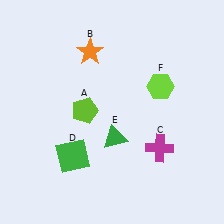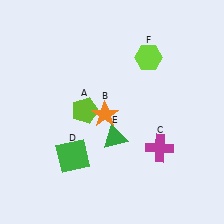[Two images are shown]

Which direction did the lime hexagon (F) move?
The lime hexagon (F) moved up.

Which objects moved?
The objects that moved are: the orange star (B), the lime hexagon (F).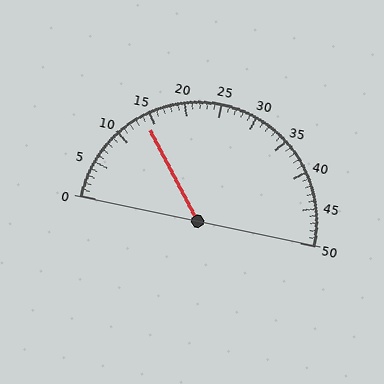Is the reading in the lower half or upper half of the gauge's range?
The reading is in the lower half of the range (0 to 50).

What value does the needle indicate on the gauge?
The needle indicates approximately 14.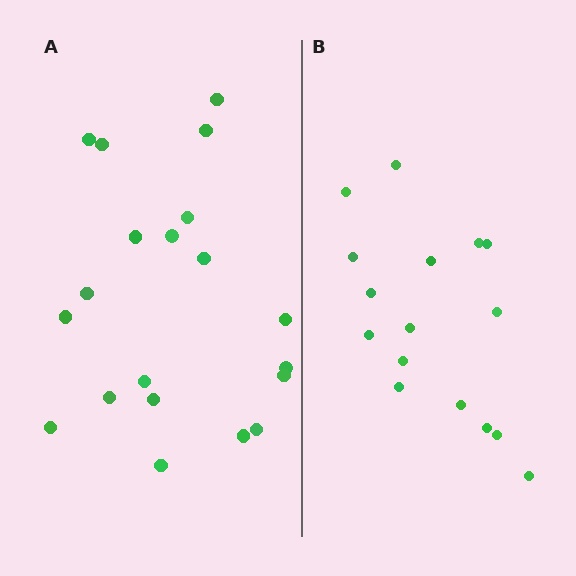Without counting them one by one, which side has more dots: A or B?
Region A (the left region) has more dots.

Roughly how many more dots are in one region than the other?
Region A has about 4 more dots than region B.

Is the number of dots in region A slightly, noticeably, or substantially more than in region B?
Region A has noticeably more, but not dramatically so. The ratio is roughly 1.2 to 1.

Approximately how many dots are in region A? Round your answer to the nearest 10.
About 20 dots.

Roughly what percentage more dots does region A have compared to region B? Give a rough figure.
About 25% more.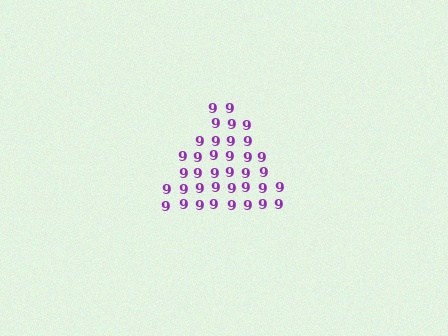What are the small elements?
The small elements are digit 9's.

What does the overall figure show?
The overall figure shows a triangle.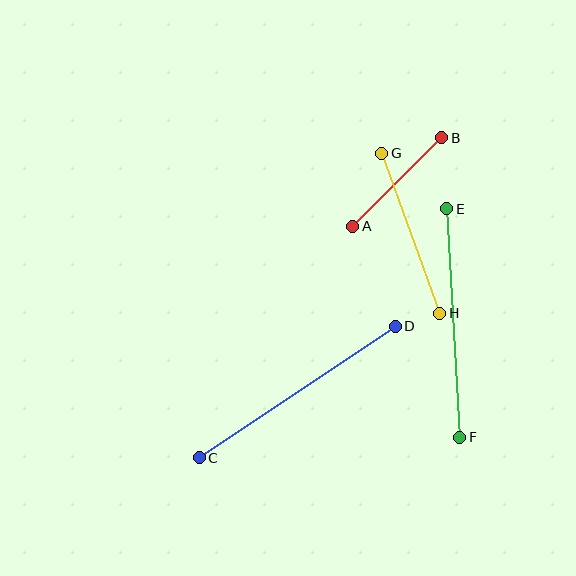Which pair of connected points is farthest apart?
Points C and D are farthest apart.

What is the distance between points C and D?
The distance is approximately 236 pixels.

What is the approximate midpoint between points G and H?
The midpoint is at approximately (411, 233) pixels.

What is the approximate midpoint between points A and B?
The midpoint is at approximately (397, 182) pixels.